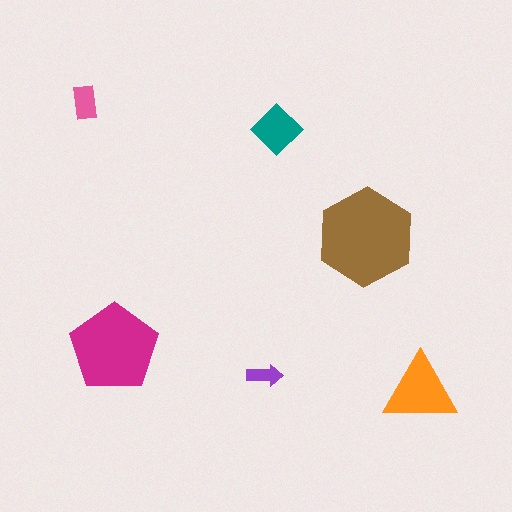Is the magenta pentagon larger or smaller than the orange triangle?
Larger.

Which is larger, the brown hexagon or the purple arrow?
The brown hexagon.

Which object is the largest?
The brown hexagon.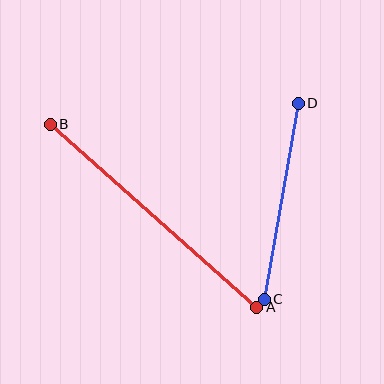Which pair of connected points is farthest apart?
Points A and B are farthest apart.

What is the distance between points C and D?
The distance is approximately 199 pixels.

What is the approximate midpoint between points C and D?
The midpoint is at approximately (281, 201) pixels.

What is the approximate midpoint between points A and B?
The midpoint is at approximately (154, 216) pixels.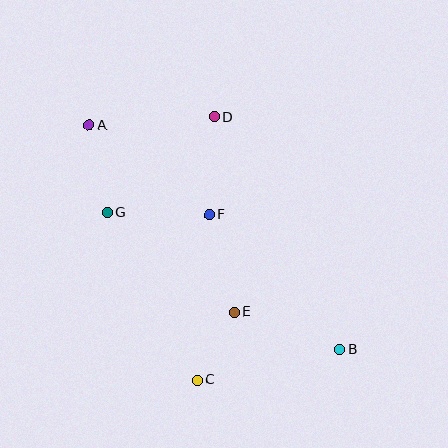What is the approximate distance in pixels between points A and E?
The distance between A and E is approximately 237 pixels.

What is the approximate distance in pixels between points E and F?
The distance between E and F is approximately 101 pixels.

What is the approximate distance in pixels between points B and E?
The distance between B and E is approximately 112 pixels.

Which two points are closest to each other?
Points C and E are closest to each other.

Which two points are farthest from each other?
Points A and B are farthest from each other.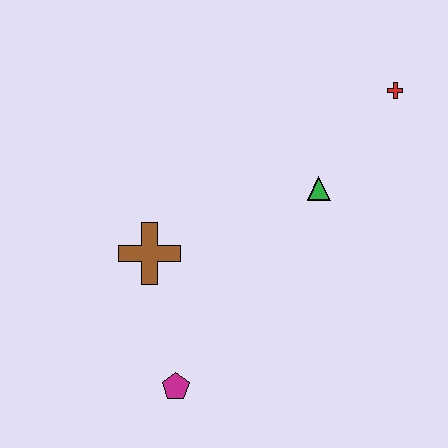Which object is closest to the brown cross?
The magenta pentagon is closest to the brown cross.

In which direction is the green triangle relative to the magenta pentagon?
The green triangle is above the magenta pentagon.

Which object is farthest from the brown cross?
The red cross is farthest from the brown cross.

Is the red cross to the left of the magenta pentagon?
No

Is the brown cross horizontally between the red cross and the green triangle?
No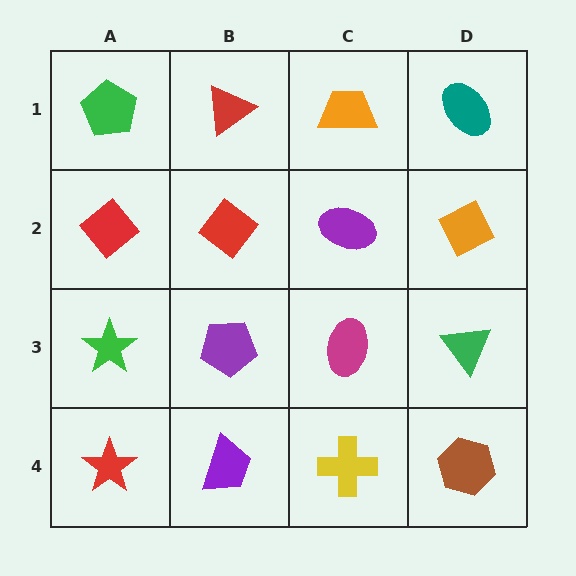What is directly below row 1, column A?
A red diamond.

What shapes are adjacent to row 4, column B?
A purple pentagon (row 3, column B), a red star (row 4, column A), a yellow cross (row 4, column C).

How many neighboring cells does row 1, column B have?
3.